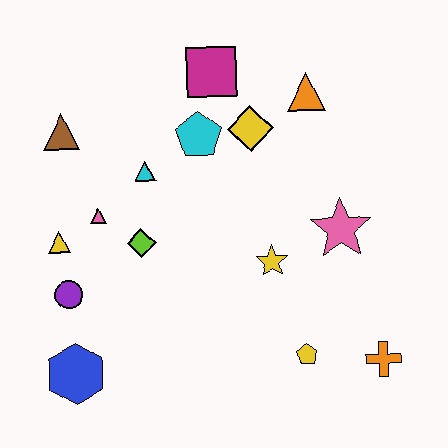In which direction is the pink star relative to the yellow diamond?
The pink star is below the yellow diamond.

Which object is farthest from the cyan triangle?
The orange cross is farthest from the cyan triangle.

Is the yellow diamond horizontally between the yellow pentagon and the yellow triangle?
Yes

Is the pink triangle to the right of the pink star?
No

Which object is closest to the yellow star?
The pink star is closest to the yellow star.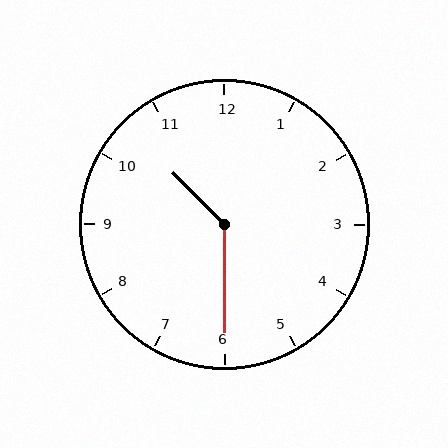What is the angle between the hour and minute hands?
Approximately 135 degrees.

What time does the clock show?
10:30.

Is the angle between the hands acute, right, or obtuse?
It is obtuse.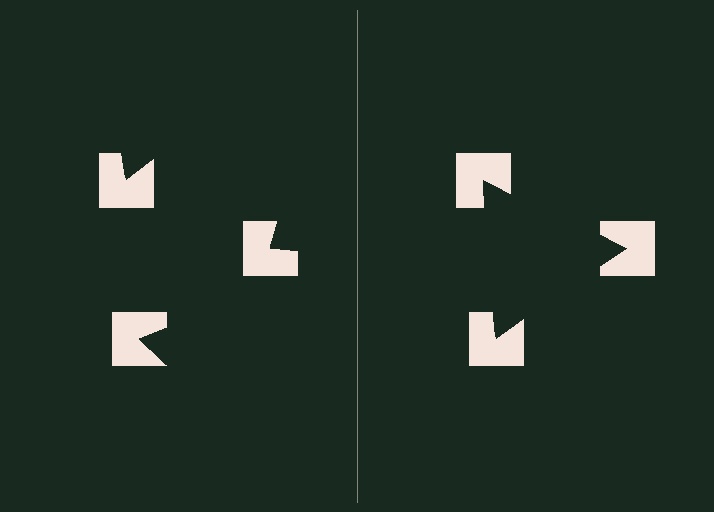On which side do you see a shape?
An illusory triangle appears on the right side. On the left side the wedge cuts are rotated, so no coherent shape forms.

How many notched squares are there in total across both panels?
6 — 3 on each side.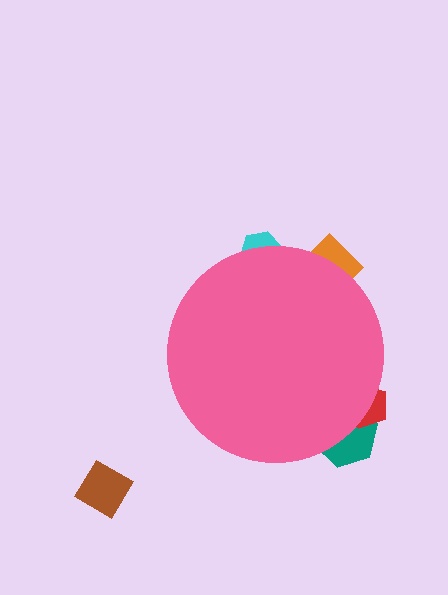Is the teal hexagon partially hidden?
Yes, the teal hexagon is partially hidden behind the pink circle.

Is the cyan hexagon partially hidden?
Yes, the cyan hexagon is partially hidden behind the pink circle.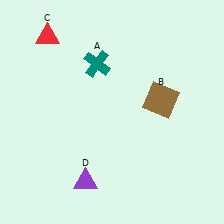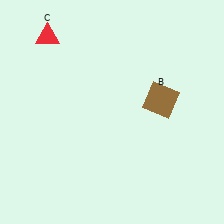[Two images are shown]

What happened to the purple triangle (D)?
The purple triangle (D) was removed in Image 2. It was in the bottom-left area of Image 1.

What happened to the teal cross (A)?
The teal cross (A) was removed in Image 2. It was in the top-left area of Image 1.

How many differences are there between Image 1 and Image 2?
There are 2 differences between the two images.